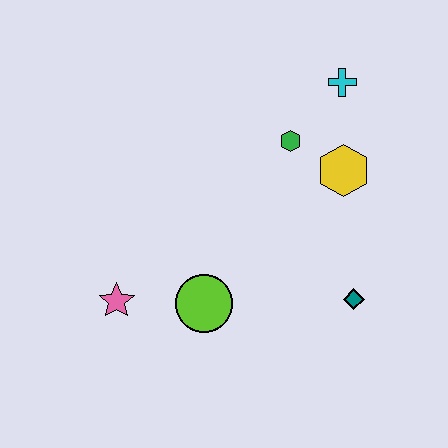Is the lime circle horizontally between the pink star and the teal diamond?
Yes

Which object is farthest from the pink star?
The cyan cross is farthest from the pink star.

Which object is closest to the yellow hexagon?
The green hexagon is closest to the yellow hexagon.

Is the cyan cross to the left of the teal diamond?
Yes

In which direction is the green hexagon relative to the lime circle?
The green hexagon is above the lime circle.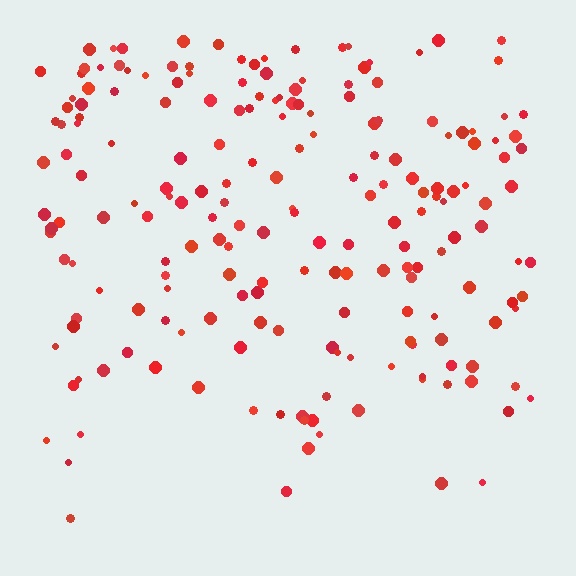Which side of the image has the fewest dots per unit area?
The bottom.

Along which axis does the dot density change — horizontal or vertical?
Vertical.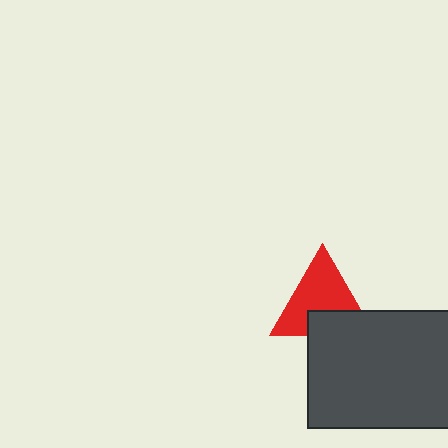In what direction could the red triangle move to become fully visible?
The red triangle could move up. That would shift it out from behind the dark gray rectangle entirely.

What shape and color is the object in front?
The object in front is a dark gray rectangle.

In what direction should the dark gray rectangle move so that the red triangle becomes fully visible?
The dark gray rectangle should move down. That is the shortest direction to clear the overlap and leave the red triangle fully visible.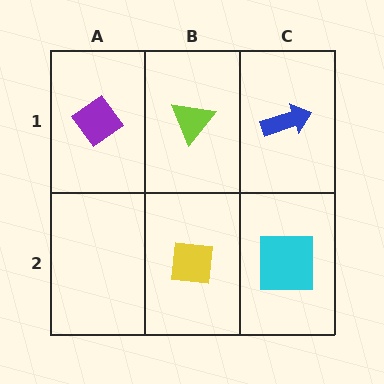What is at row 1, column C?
A blue arrow.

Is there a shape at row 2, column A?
No, that cell is empty.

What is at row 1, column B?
A lime triangle.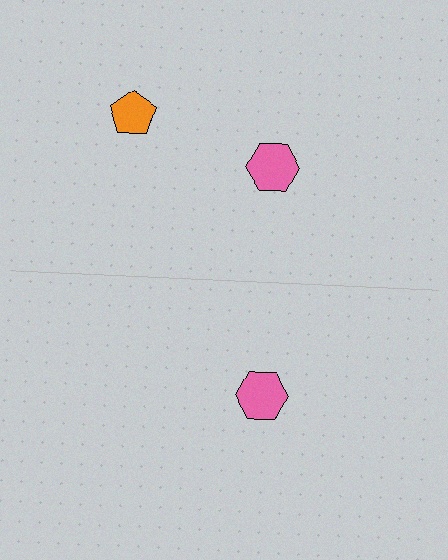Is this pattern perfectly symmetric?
No, the pattern is not perfectly symmetric. A orange pentagon is missing from the bottom side.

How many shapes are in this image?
There are 3 shapes in this image.